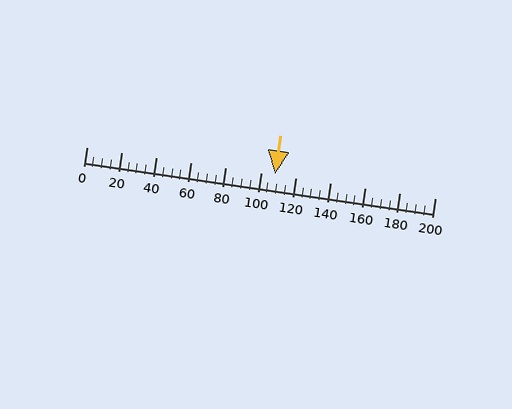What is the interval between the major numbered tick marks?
The major tick marks are spaced 20 units apart.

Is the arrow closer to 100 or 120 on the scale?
The arrow is closer to 100.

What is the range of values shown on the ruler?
The ruler shows values from 0 to 200.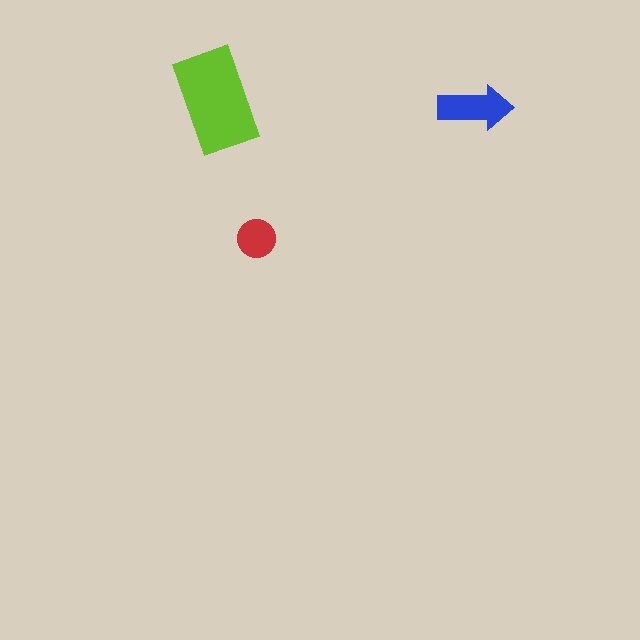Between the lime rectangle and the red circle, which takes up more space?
The lime rectangle.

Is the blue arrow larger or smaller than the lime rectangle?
Smaller.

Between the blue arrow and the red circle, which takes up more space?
The blue arrow.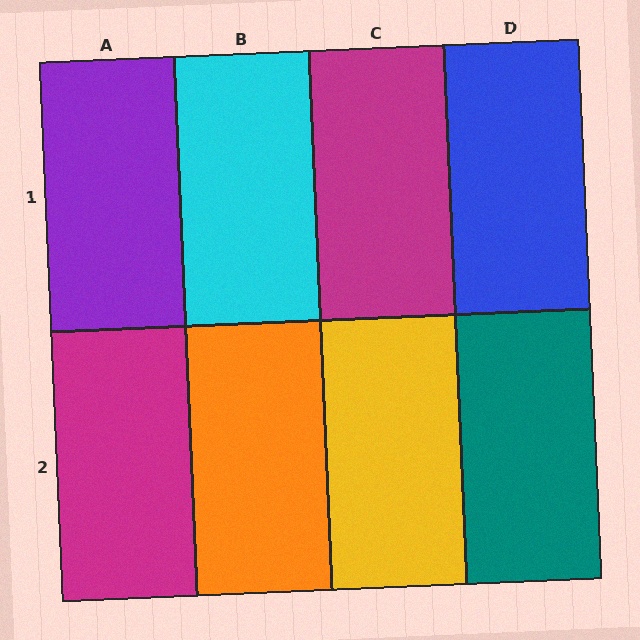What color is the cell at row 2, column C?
Yellow.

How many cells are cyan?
1 cell is cyan.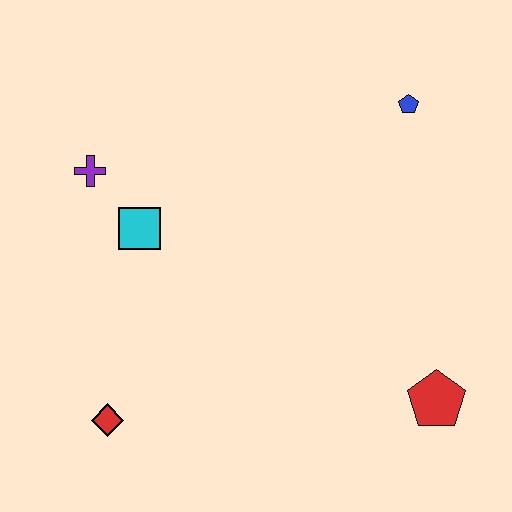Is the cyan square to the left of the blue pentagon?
Yes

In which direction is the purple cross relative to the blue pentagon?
The purple cross is to the left of the blue pentagon.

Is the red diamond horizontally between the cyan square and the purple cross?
Yes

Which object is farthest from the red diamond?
The blue pentagon is farthest from the red diamond.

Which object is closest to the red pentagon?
The blue pentagon is closest to the red pentagon.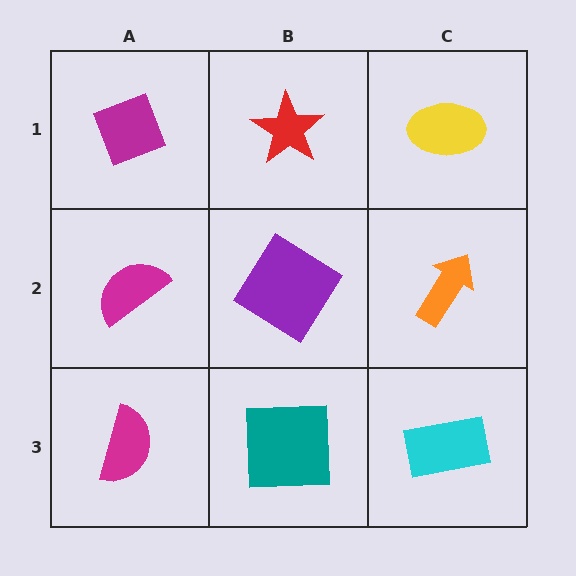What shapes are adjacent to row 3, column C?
An orange arrow (row 2, column C), a teal square (row 3, column B).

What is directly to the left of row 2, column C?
A purple diamond.